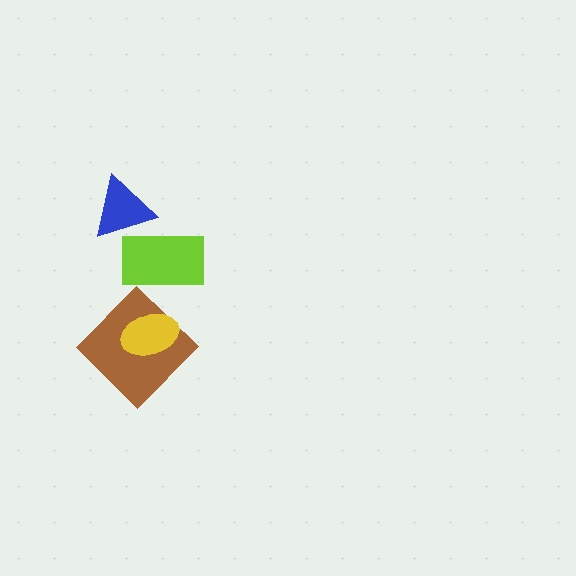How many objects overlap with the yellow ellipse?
1 object overlaps with the yellow ellipse.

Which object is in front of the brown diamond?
The yellow ellipse is in front of the brown diamond.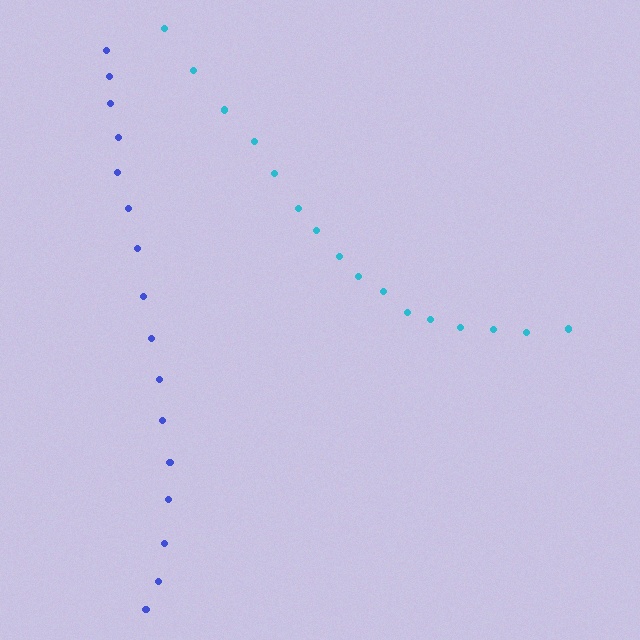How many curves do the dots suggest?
There are 2 distinct paths.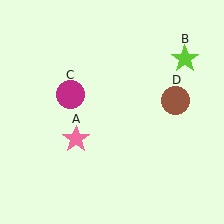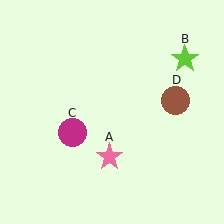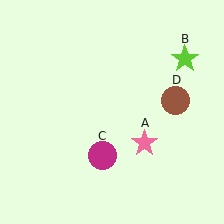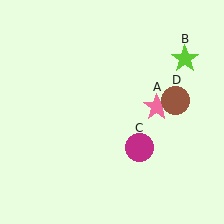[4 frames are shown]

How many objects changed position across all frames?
2 objects changed position: pink star (object A), magenta circle (object C).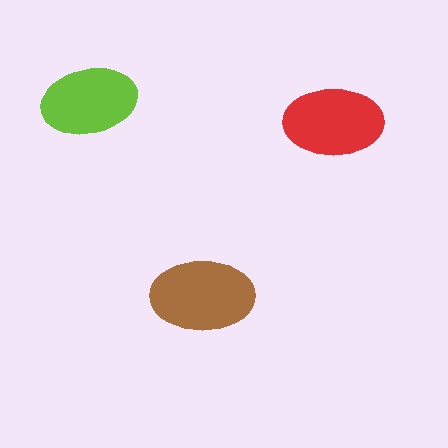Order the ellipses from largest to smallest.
the brown one, the red one, the lime one.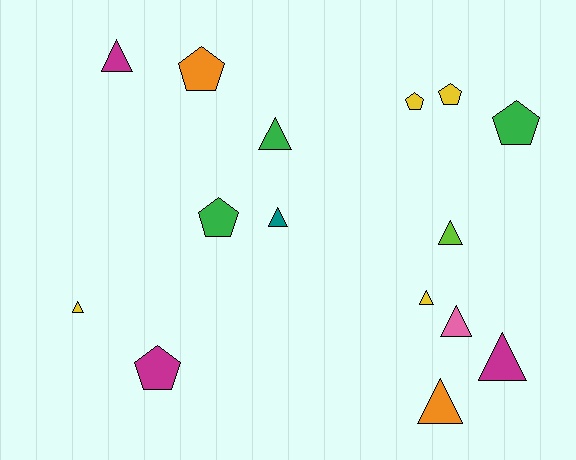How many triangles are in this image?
There are 9 triangles.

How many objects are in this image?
There are 15 objects.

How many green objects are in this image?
There are 3 green objects.